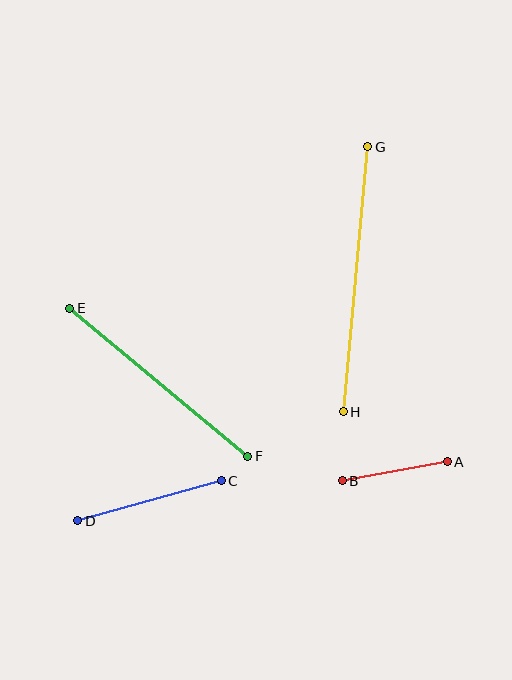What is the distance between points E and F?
The distance is approximately 231 pixels.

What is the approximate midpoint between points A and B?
The midpoint is at approximately (395, 471) pixels.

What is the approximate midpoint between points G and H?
The midpoint is at approximately (355, 279) pixels.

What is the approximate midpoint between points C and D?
The midpoint is at approximately (150, 501) pixels.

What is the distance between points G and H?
The distance is approximately 266 pixels.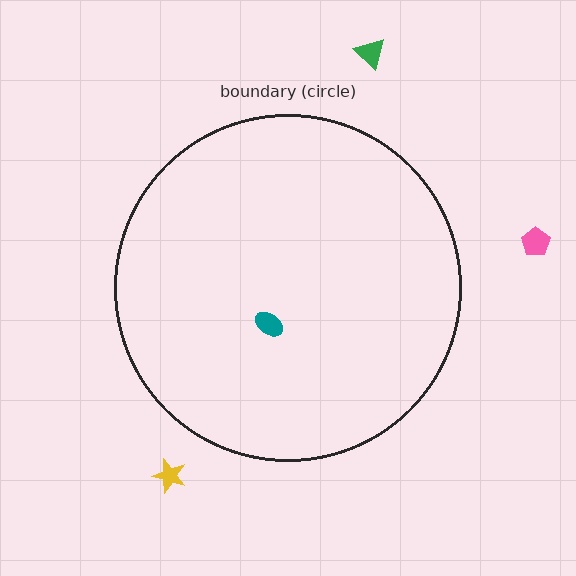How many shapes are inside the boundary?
1 inside, 3 outside.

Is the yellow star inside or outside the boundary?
Outside.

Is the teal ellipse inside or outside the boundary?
Inside.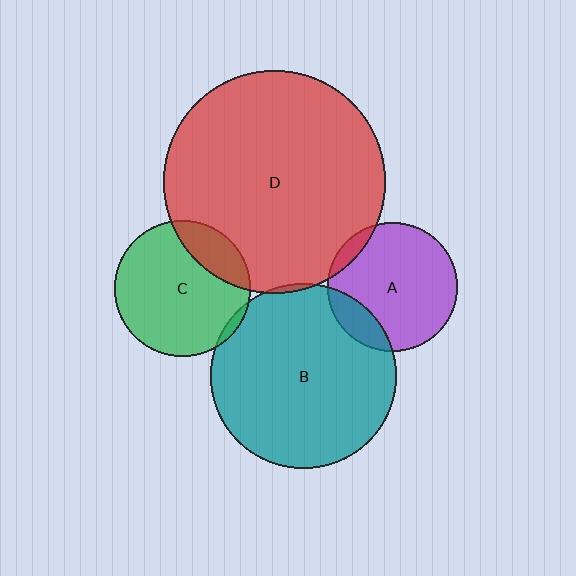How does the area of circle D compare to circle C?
Approximately 2.7 times.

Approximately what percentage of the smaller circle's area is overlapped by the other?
Approximately 5%.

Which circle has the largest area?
Circle D (red).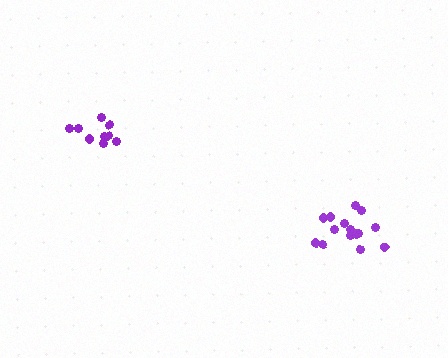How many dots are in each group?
Group 1: 9 dots, Group 2: 15 dots (24 total).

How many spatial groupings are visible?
There are 2 spatial groupings.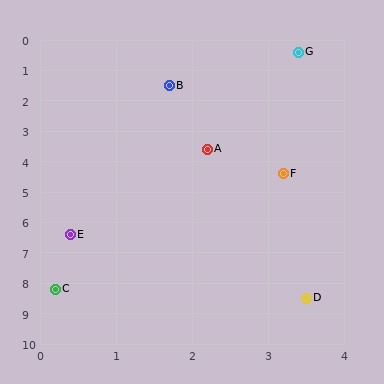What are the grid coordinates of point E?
Point E is at approximately (0.4, 6.4).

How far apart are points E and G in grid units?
Points E and G are about 6.7 grid units apart.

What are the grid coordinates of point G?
Point G is at approximately (3.4, 0.4).